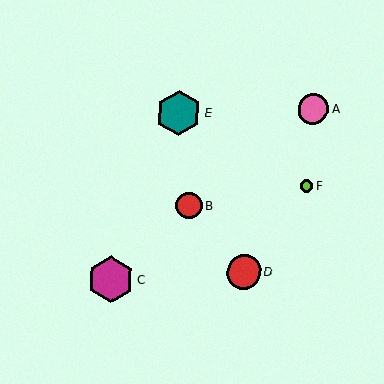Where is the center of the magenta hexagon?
The center of the magenta hexagon is at (111, 279).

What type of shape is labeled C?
Shape C is a magenta hexagon.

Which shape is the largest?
The magenta hexagon (labeled C) is the largest.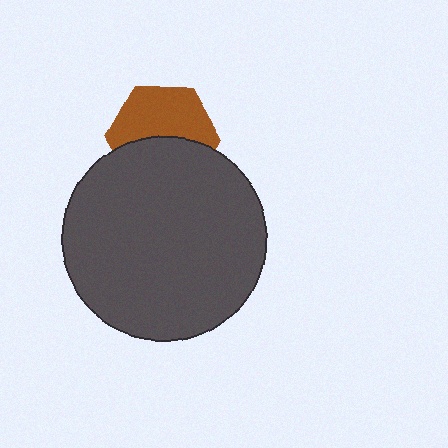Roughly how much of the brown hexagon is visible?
About half of it is visible (roughly 54%).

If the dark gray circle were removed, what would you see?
You would see the complete brown hexagon.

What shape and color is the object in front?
The object in front is a dark gray circle.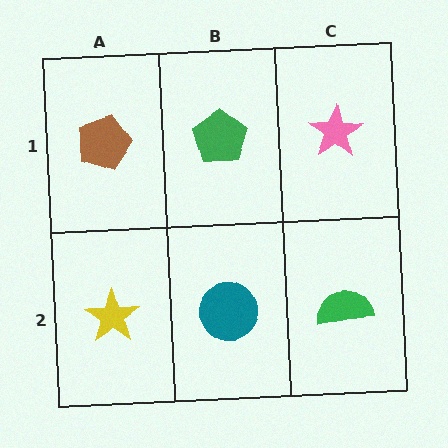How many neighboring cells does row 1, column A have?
2.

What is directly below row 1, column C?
A green semicircle.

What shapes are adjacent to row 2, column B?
A green pentagon (row 1, column B), a yellow star (row 2, column A), a green semicircle (row 2, column C).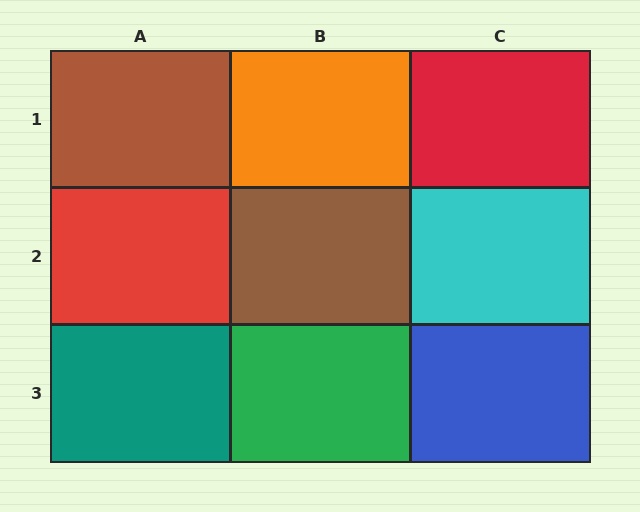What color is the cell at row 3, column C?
Blue.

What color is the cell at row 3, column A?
Teal.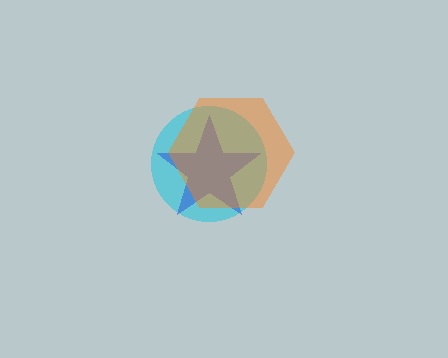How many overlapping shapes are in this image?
There are 3 overlapping shapes in the image.